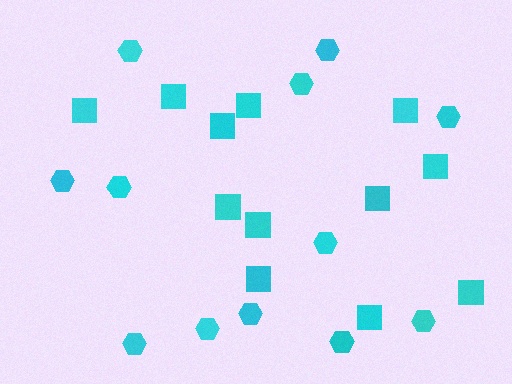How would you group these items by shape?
There are 2 groups: one group of hexagons (12) and one group of squares (12).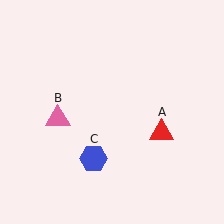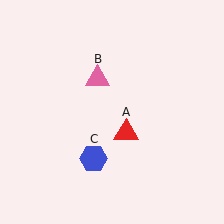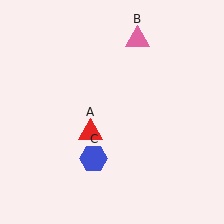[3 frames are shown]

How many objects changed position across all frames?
2 objects changed position: red triangle (object A), pink triangle (object B).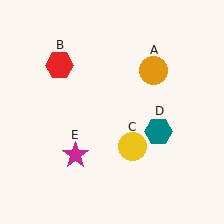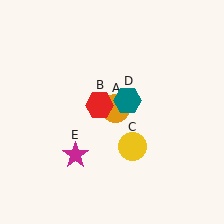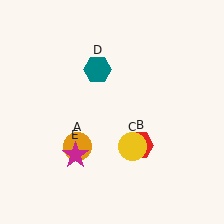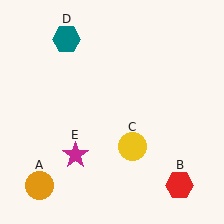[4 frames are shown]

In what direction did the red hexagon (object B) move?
The red hexagon (object B) moved down and to the right.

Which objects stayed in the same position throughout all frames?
Yellow circle (object C) and magenta star (object E) remained stationary.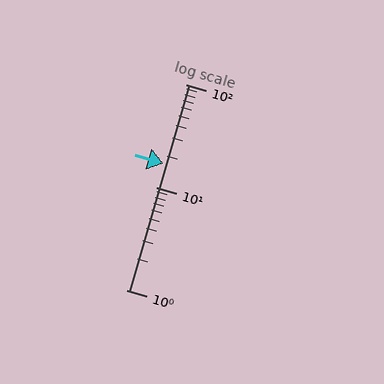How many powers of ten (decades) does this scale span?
The scale spans 2 decades, from 1 to 100.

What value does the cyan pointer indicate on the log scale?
The pointer indicates approximately 17.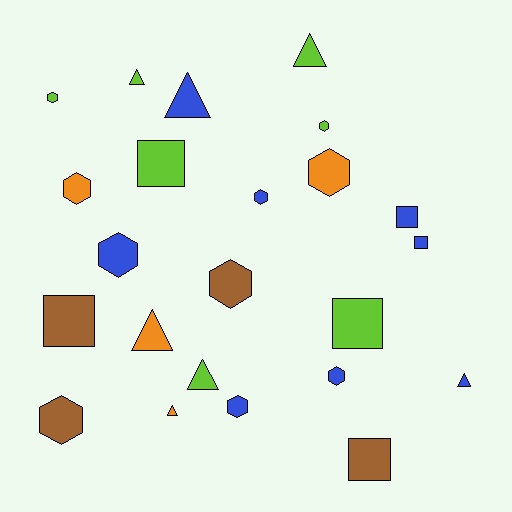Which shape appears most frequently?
Hexagon, with 10 objects.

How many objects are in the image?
There are 23 objects.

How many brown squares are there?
There are 2 brown squares.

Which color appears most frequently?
Blue, with 8 objects.